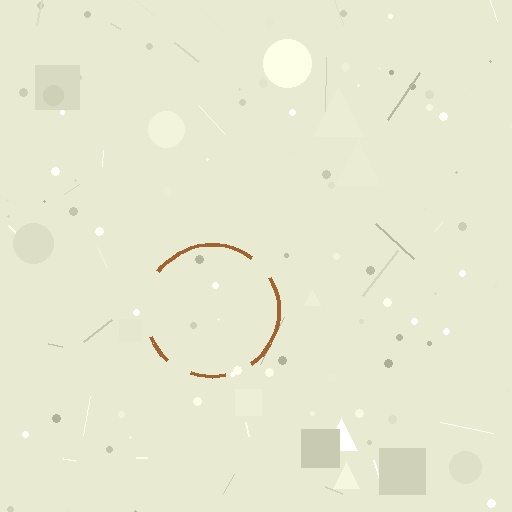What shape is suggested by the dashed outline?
The dashed outline suggests a circle.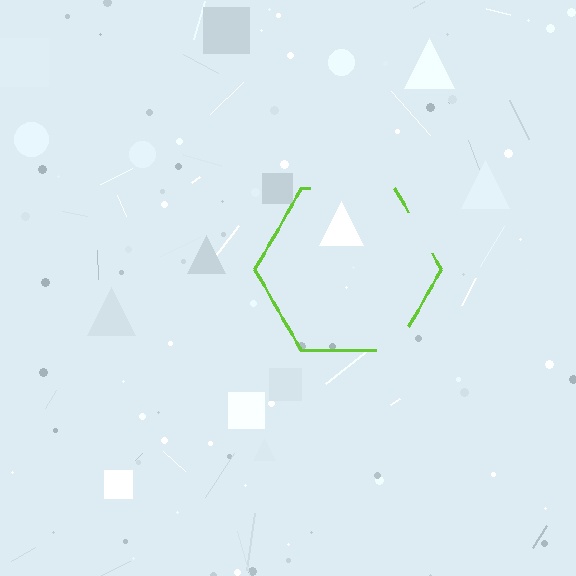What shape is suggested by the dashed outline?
The dashed outline suggests a hexagon.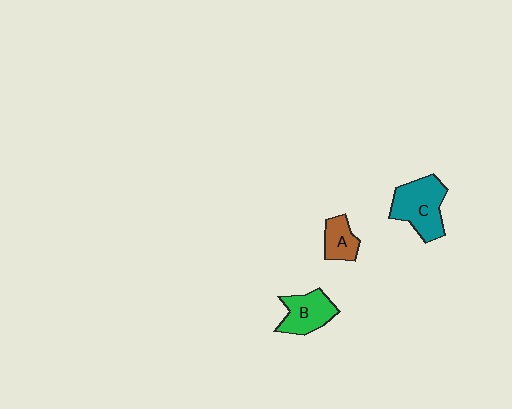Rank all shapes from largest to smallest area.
From largest to smallest: C (teal), B (green), A (brown).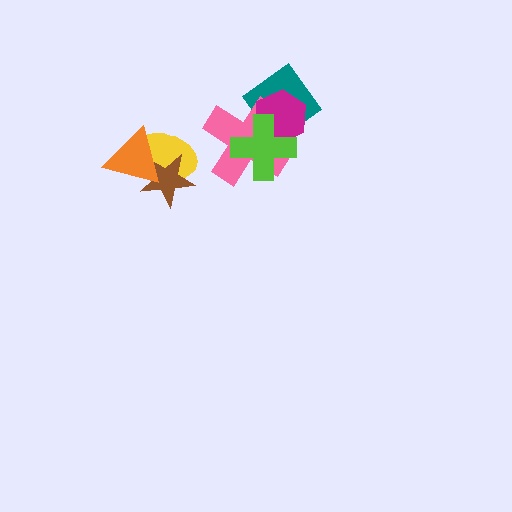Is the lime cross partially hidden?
No, no other shape covers it.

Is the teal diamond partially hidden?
Yes, it is partially covered by another shape.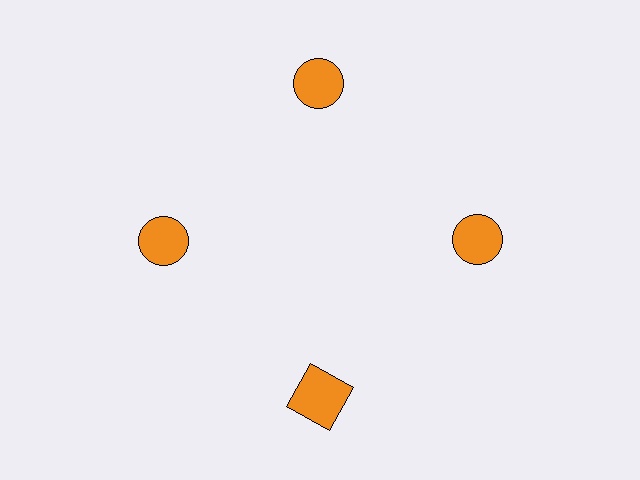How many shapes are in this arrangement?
There are 4 shapes arranged in a ring pattern.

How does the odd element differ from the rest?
It has a different shape: square instead of circle.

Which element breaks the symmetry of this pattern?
The orange square at roughly the 6 o'clock position breaks the symmetry. All other shapes are orange circles.